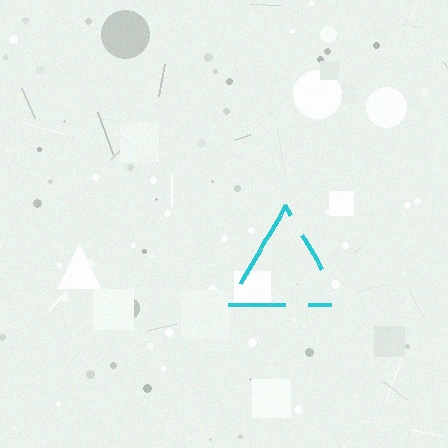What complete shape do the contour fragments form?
The contour fragments form a triangle.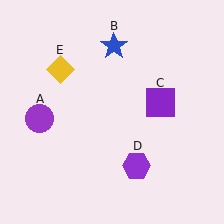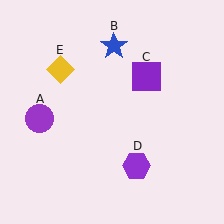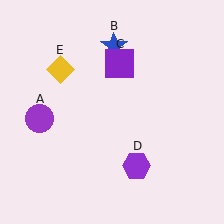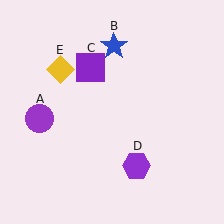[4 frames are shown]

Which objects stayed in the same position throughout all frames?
Purple circle (object A) and blue star (object B) and purple hexagon (object D) and yellow diamond (object E) remained stationary.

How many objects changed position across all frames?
1 object changed position: purple square (object C).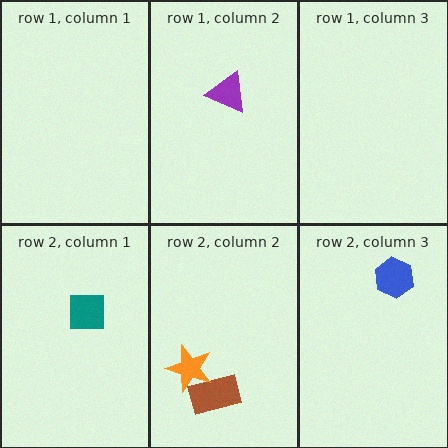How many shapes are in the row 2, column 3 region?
1.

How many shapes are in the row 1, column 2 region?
1.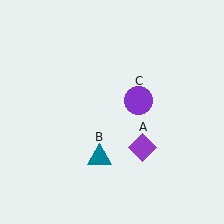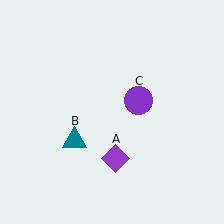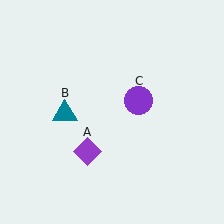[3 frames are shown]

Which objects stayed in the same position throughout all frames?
Purple circle (object C) remained stationary.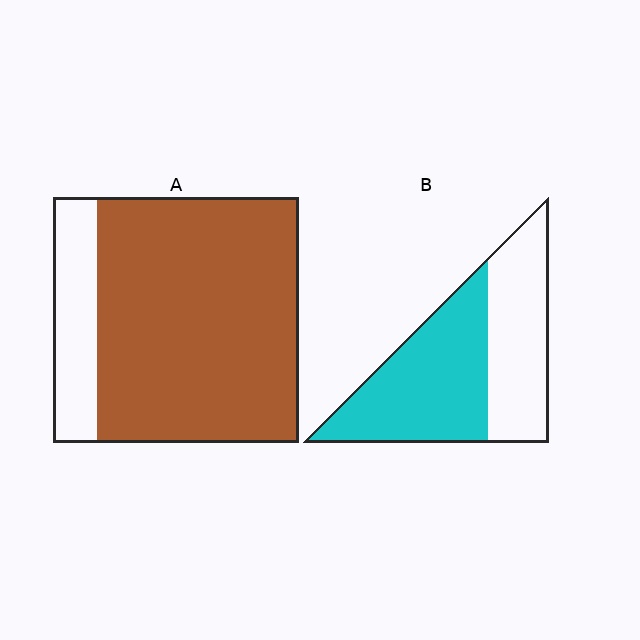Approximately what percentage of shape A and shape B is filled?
A is approximately 80% and B is approximately 55%.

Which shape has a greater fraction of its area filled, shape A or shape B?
Shape A.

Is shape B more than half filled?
Yes.